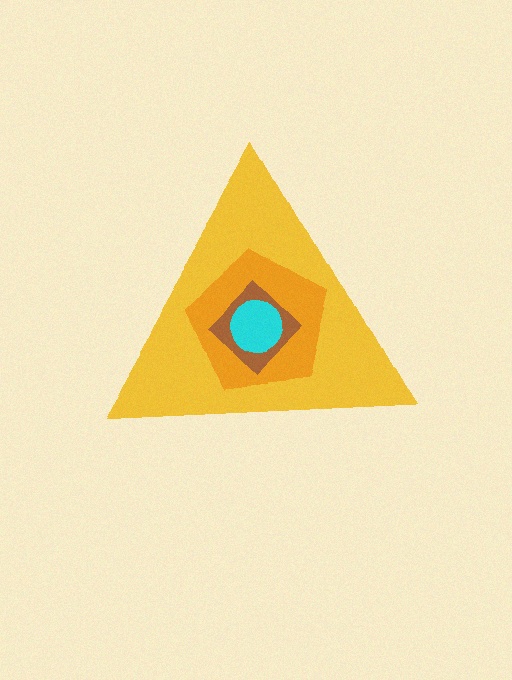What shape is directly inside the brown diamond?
The cyan circle.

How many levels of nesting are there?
4.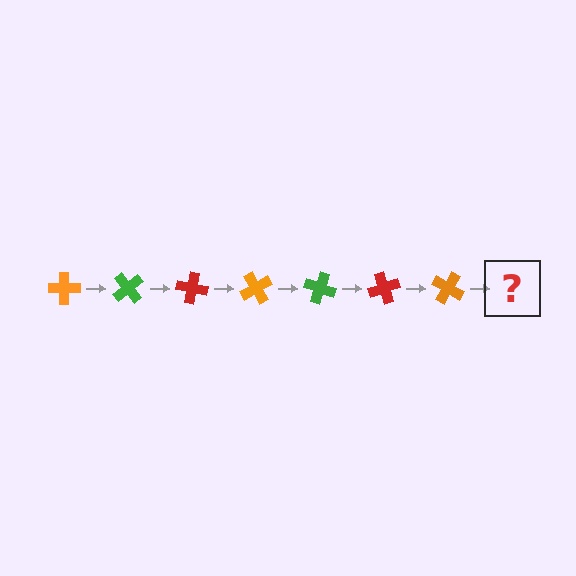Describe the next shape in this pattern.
It should be a green cross, rotated 350 degrees from the start.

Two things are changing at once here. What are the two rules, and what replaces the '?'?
The two rules are that it rotates 50 degrees each step and the color cycles through orange, green, and red. The '?' should be a green cross, rotated 350 degrees from the start.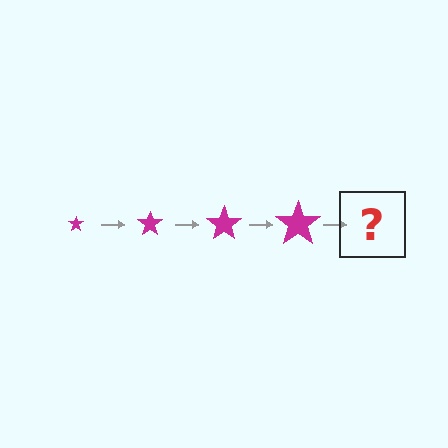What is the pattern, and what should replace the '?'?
The pattern is that the star gets progressively larger each step. The '?' should be a magenta star, larger than the previous one.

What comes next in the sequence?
The next element should be a magenta star, larger than the previous one.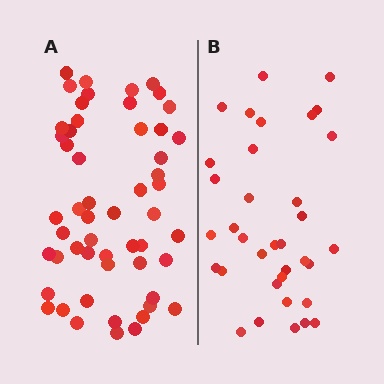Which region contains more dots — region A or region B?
Region A (the left region) has more dots.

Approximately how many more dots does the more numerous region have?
Region A has approximately 20 more dots than region B.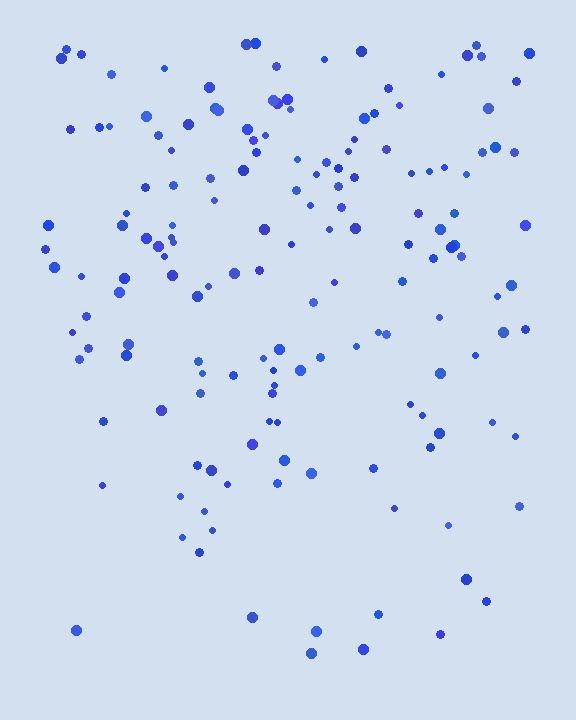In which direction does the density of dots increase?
From bottom to top, with the top side densest.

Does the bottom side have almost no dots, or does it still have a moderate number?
Still a moderate number, just noticeably fewer than the top.